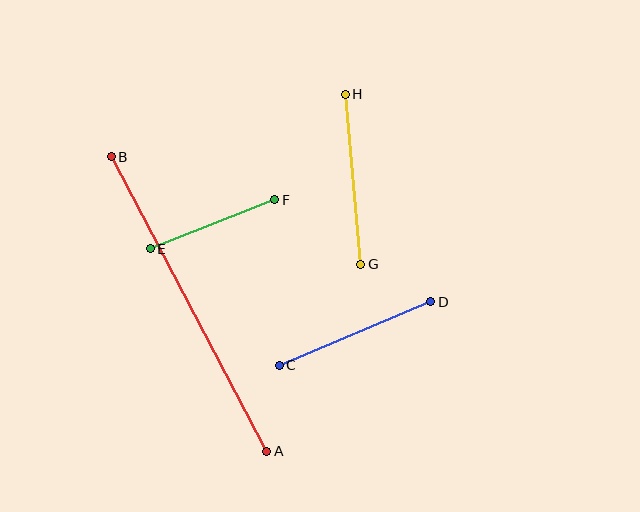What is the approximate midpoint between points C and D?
The midpoint is at approximately (355, 333) pixels.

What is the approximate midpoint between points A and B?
The midpoint is at approximately (189, 304) pixels.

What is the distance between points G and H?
The distance is approximately 171 pixels.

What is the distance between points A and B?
The distance is approximately 333 pixels.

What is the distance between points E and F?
The distance is approximately 134 pixels.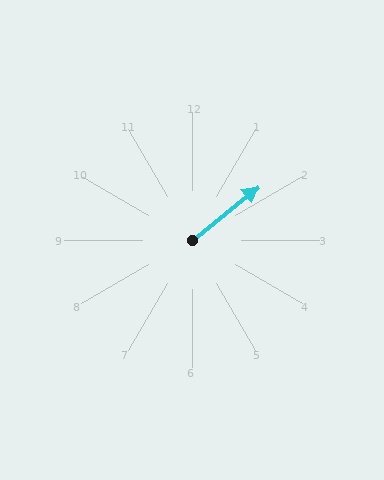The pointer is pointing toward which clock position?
Roughly 2 o'clock.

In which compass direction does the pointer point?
Northeast.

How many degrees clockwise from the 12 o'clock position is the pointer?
Approximately 51 degrees.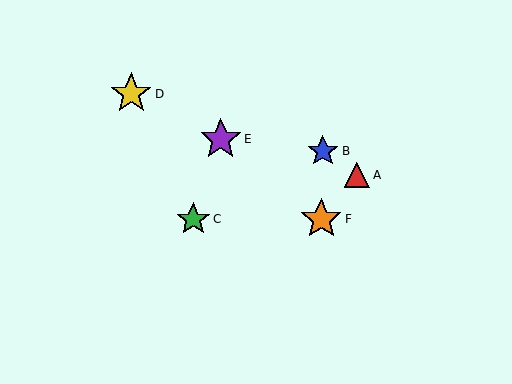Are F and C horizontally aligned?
Yes, both are at y≈219.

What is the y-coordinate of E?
Object E is at y≈139.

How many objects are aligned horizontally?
2 objects (C, F) are aligned horizontally.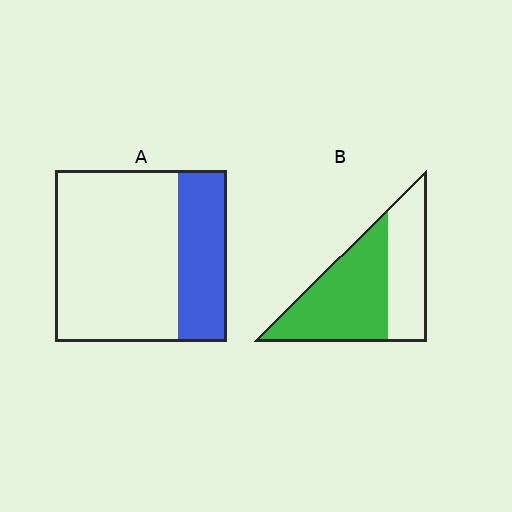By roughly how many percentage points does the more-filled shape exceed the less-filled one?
By roughly 30 percentage points (B over A).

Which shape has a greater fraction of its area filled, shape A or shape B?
Shape B.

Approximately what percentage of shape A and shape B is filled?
A is approximately 30% and B is approximately 60%.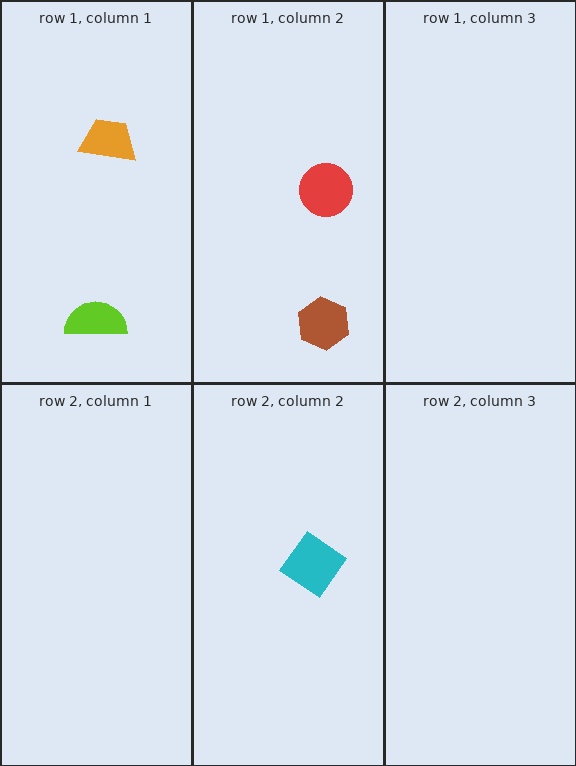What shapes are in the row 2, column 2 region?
The cyan diamond.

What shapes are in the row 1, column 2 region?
The red circle, the brown hexagon.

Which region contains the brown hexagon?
The row 1, column 2 region.